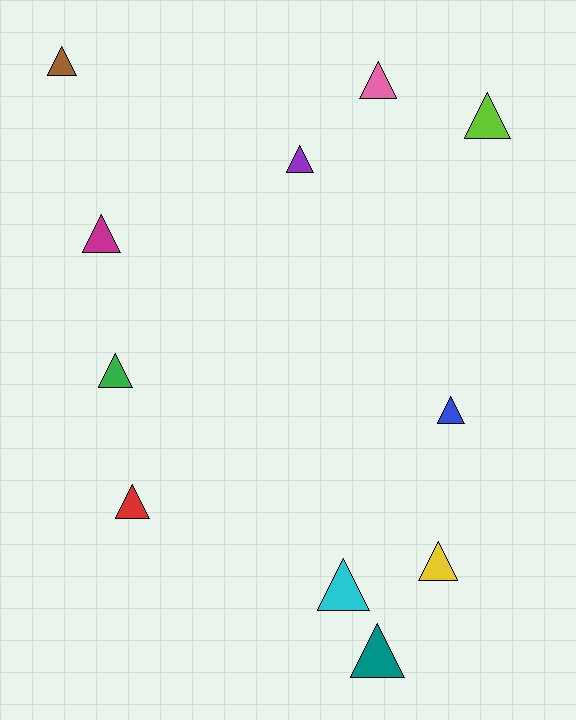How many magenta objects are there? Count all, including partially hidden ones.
There is 1 magenta object.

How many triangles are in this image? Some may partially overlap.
There are 11 triangles.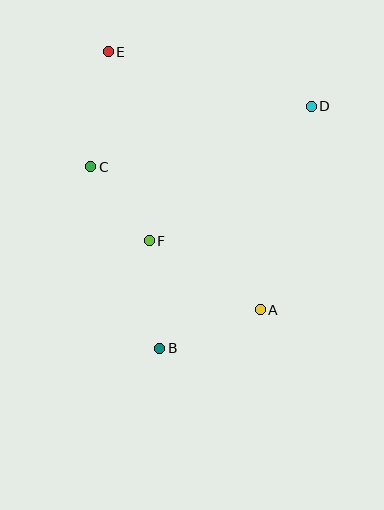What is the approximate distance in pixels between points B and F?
The distance between B and F is approximately 108 pixels.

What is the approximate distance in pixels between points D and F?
The distance between D and F is approximately 211 pixels.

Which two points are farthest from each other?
Points B and E are farthest from each other.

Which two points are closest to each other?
Points C and F are closest to each other.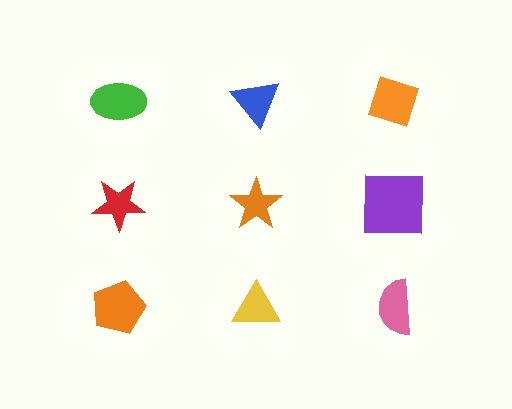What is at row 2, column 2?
An orange star.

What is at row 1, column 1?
A green ellipse.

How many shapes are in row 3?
3 shapes.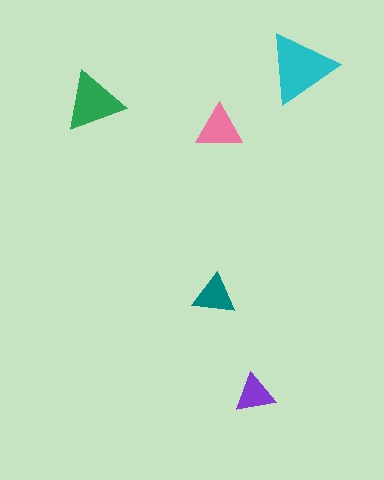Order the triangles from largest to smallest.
the cyan one, the green one, the pink one, the teal one, the purple one.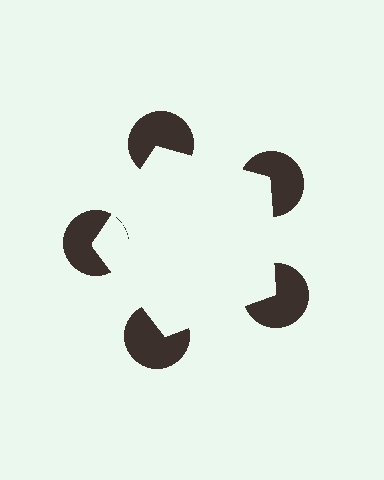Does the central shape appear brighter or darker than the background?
It typically appears slightly brighter than the background, even though no actual brightness change is drawn.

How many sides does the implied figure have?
5 sides.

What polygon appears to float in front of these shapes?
An illusory pentagon — its edges are inferred from the aligned wedge cuts in the pac-man discs, not physically drawn.